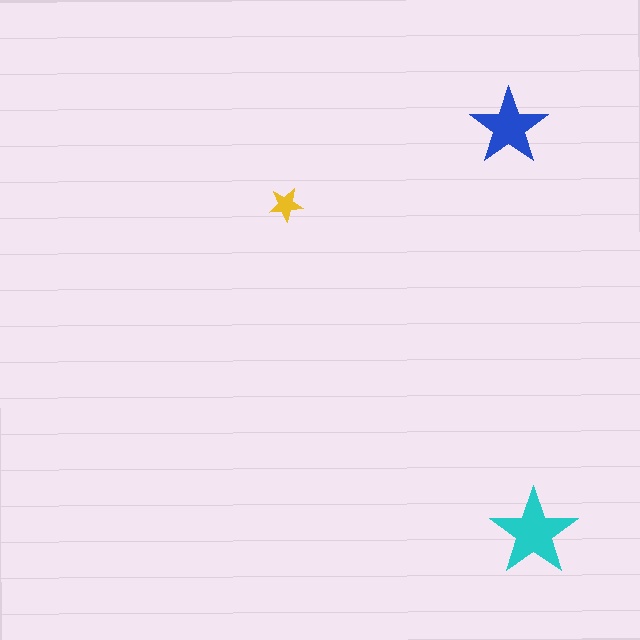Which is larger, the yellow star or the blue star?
The blue one.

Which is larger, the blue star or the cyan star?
The cyan one.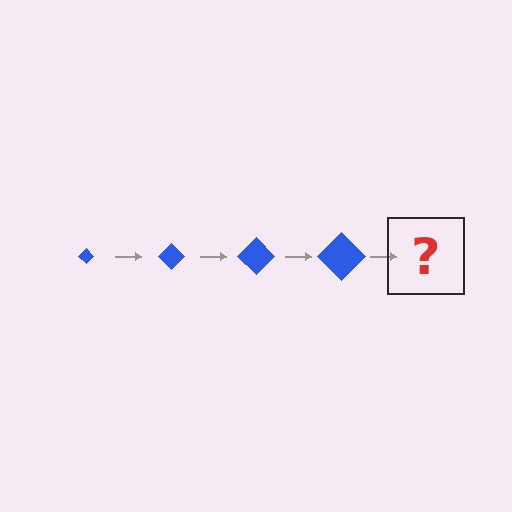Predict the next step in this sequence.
The next step is a blue diamond, larger than the previous one.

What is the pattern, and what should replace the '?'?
The pattern is that the diamond gets progressively larger each step. The '?' should be a blue diamond, larger than the previous one.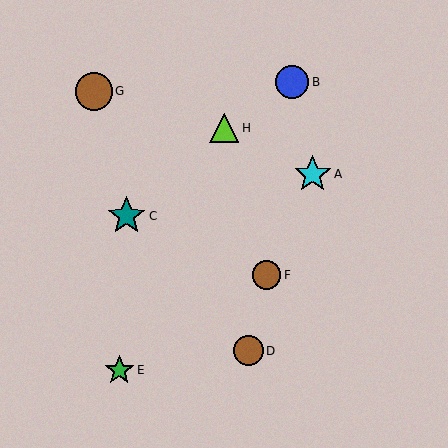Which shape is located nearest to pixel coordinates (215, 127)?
The lime triangle (labeled H) at (224, 128) is nearest to that location.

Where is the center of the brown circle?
The center of the brown circle is at (94, 91).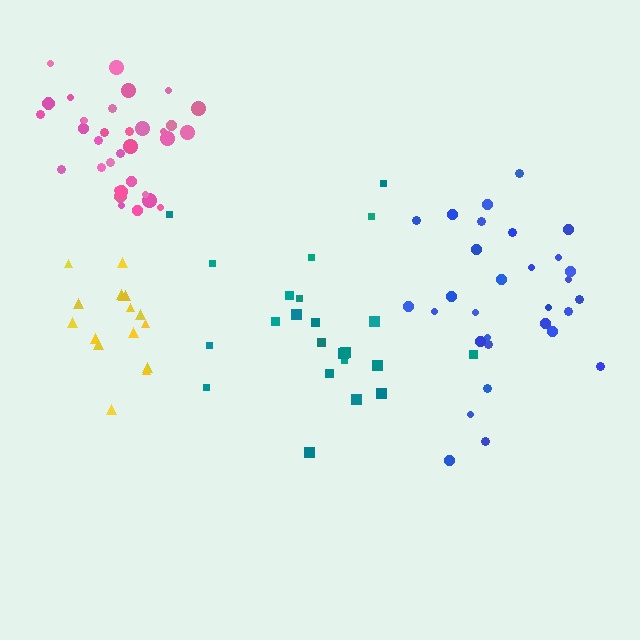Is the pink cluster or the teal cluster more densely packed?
Pink.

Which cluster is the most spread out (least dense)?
Teal.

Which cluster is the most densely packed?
Pink.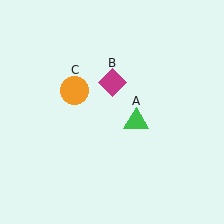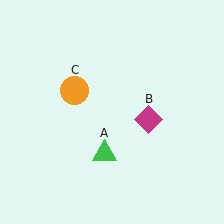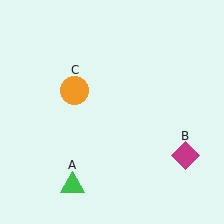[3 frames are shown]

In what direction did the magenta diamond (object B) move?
The magenta diamond (object B) moved down and to the right.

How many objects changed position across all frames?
2 objects changed position: green triangle (object A), magenta diamond (object B).